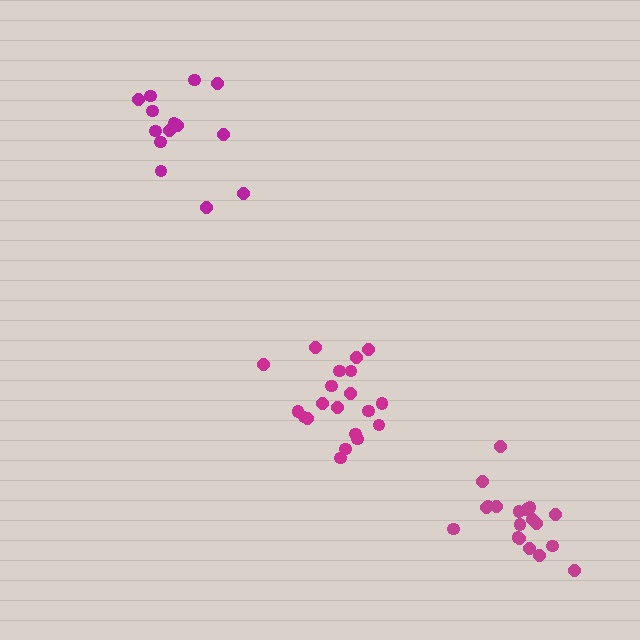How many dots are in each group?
Group 1: 20 dots, Group 2: 19 dots, Group 3: 14 dots (53 total).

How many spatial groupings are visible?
There are 3 spatial groupings.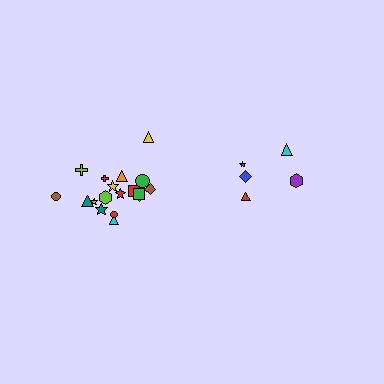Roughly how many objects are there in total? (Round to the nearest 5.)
Roughly 25 objects in total.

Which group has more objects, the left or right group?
The left group.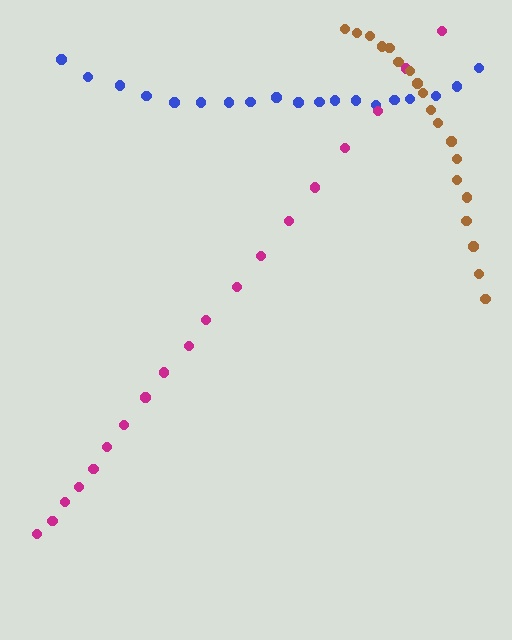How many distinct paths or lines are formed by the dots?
There are 3 distinct paths.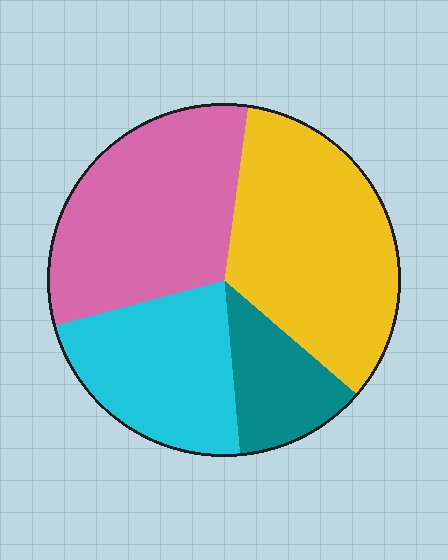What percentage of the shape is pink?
Pink covers about 30% of the shape.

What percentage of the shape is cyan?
Cyan covers 22% of the shape.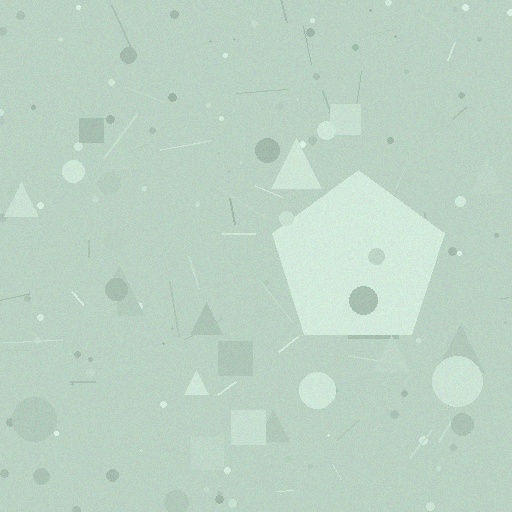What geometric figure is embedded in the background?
A pentagon is embedded in the background.